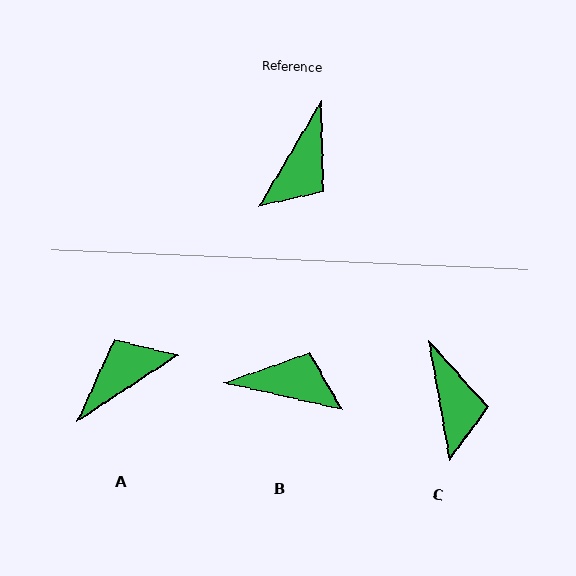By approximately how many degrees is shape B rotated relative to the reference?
Approximately 108 degrees counter-clockwise.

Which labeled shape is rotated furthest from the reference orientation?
A, about 154 degrees away.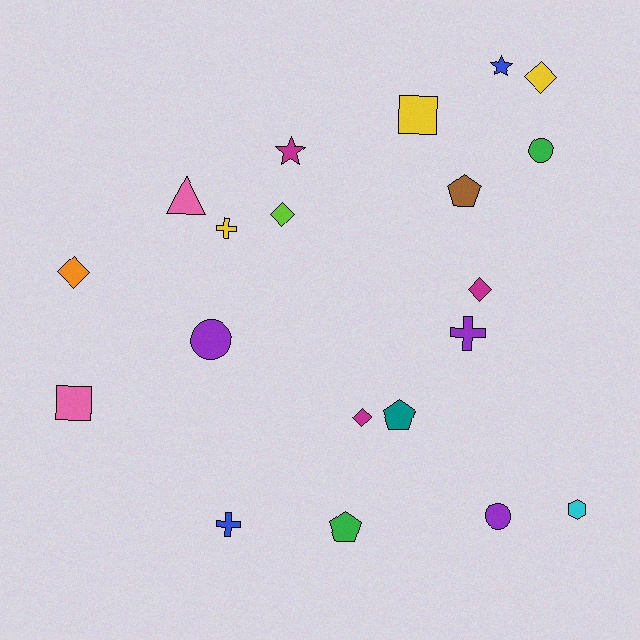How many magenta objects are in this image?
There are 3 magenta objects.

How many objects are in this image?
There are 20 objects.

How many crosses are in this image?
There are 3 crosses.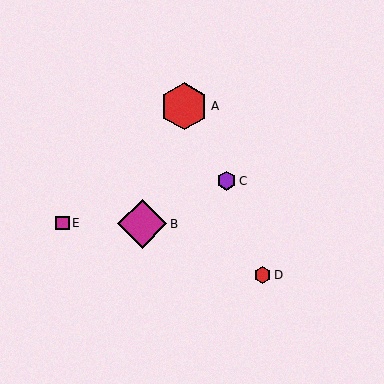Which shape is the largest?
The magenta diamond (labeled B) is the largest.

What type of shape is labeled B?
Shape B is a magenta diamond.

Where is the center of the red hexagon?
The center of the red hexagon is at (262, 275).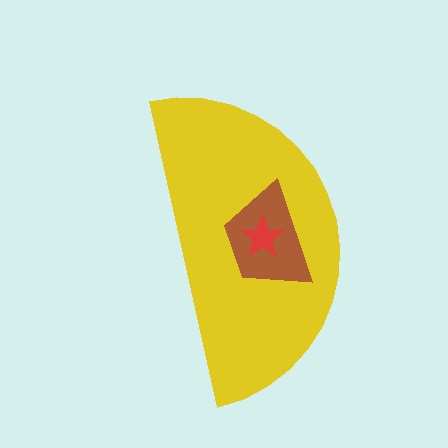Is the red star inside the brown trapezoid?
Yes.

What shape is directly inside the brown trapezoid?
The red star.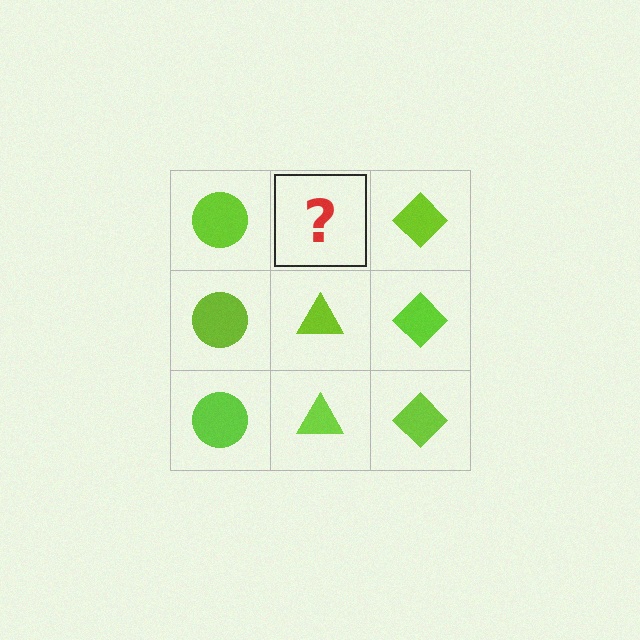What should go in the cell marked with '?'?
The missing cell should contain a lime triangle.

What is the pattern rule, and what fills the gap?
The rule is that each column has a consistent shape. The gap should be filled with a lime triangle.